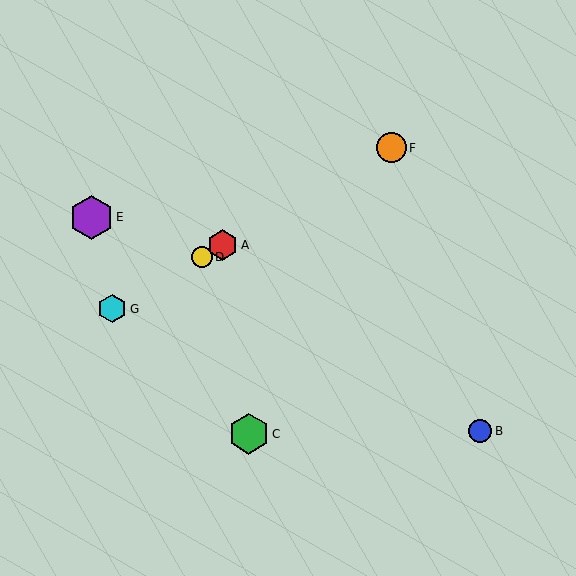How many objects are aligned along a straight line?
4 objects (A, D, F, G) are aligned along a straight line.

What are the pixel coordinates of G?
Object G is at (112, 309).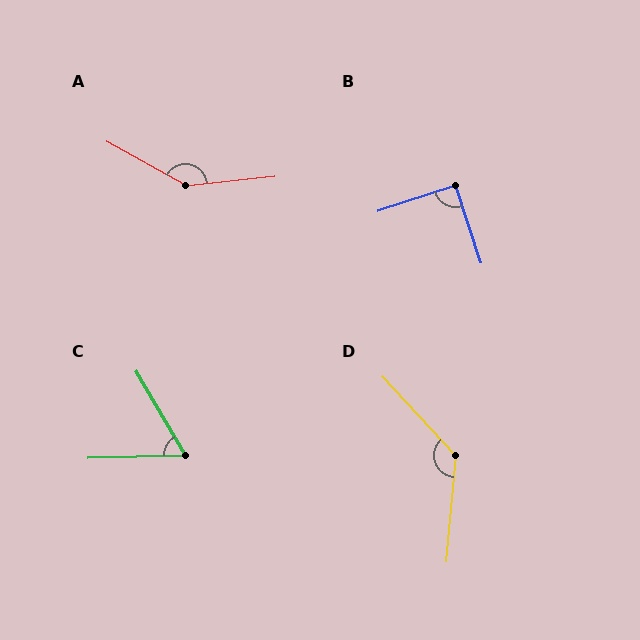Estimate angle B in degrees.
Approximately 90 degrees.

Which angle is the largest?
A, at approximately 145 degrees.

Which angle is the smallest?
C, at approximately 61 degrees.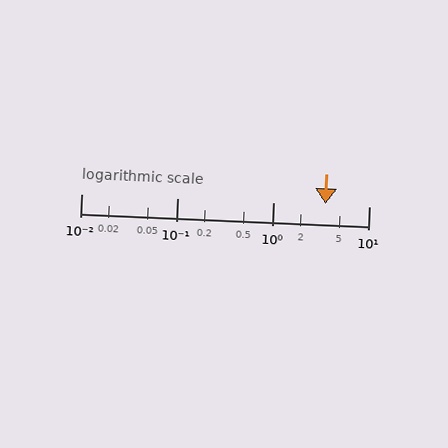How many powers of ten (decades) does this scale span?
The scale spans 3 decades, from 0.01 to 10.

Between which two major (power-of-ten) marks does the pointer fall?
The pointer is between 1 and 10.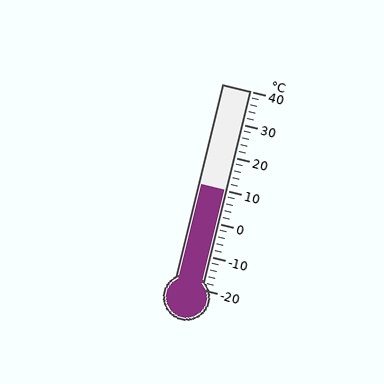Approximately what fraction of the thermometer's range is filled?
The thermometer is filled to approximately 50% of its range.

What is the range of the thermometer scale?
The thermometer scale ranges from -20°C to 40°C.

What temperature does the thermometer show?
The thermometer shows approximately 10°C.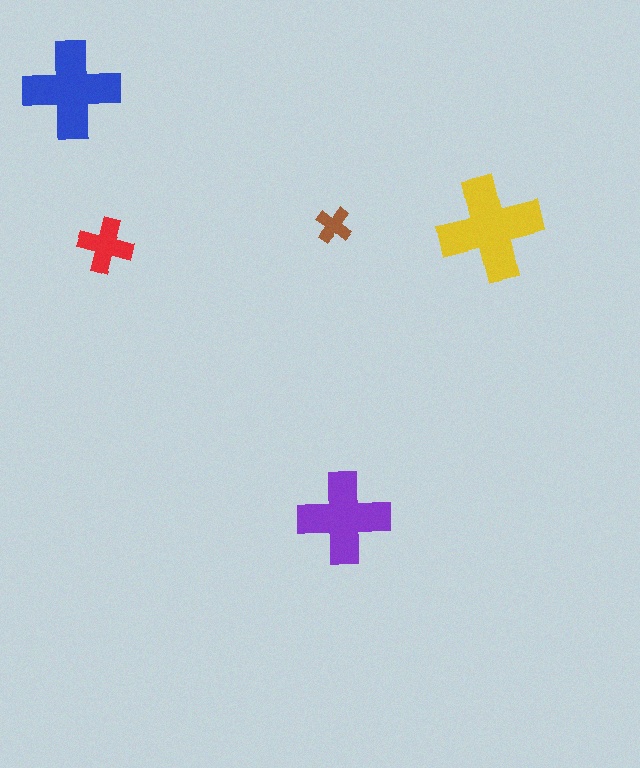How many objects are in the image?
There are 5 objects in the image.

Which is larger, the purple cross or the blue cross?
The blue one.